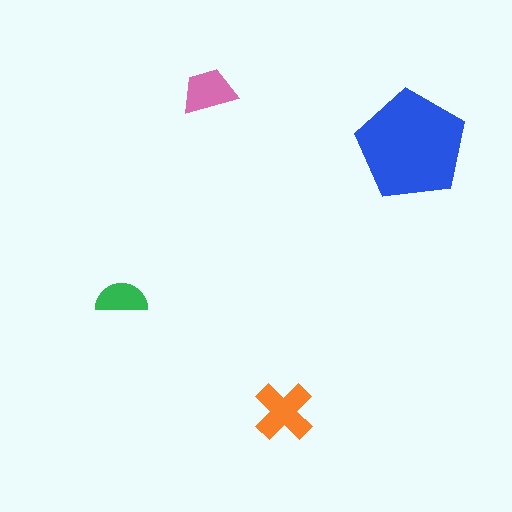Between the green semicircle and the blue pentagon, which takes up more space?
The blue pentagon.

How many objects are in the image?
There are 4 objects in the image.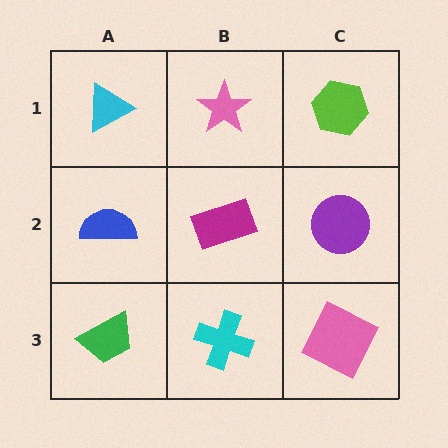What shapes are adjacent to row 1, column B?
A magenta rectangle (row 2, column B), a cyan triangle (row 1, column A), a lime hexagon (row 1, column C).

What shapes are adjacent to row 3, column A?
A blue semicircle (row 2, column A), a cyan cross (row 3, column B).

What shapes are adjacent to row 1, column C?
A purple circle (row 2, column C), a pink star (row 1, column B).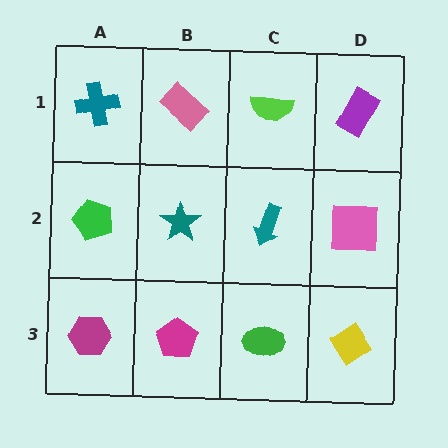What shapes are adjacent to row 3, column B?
A teal star (row 2, column B), a magenta hexagon (row 3, column A), a green ellipse (row 3, column C).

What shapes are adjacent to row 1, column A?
A green pentagon (row 2, column A), a pink rectangle (row 1, column B).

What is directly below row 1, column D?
A pink square.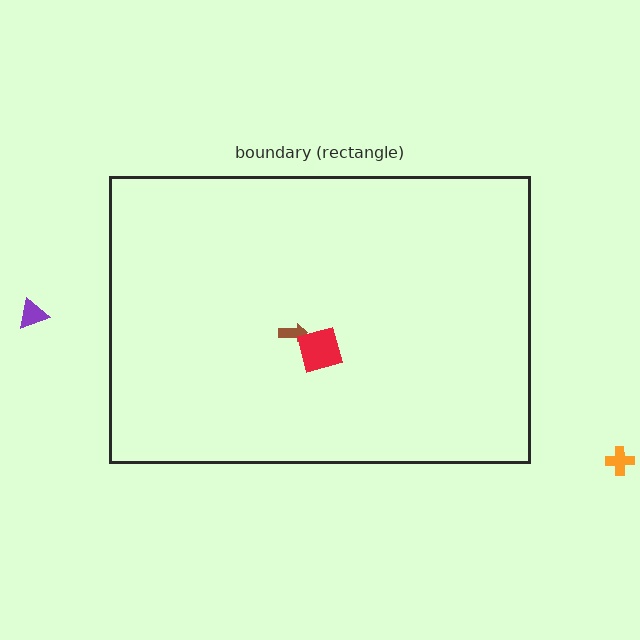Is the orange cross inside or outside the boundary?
Outside.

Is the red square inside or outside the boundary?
Inside.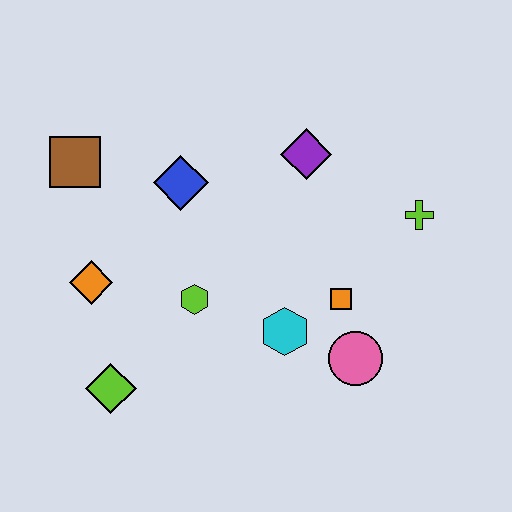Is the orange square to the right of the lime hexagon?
Yes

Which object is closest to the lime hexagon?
The cyan hexagon is closest to the lime hexagon.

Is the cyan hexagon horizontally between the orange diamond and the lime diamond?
No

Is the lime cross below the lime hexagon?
No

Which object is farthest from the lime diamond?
The lime cross is farthest from the lime diamond.